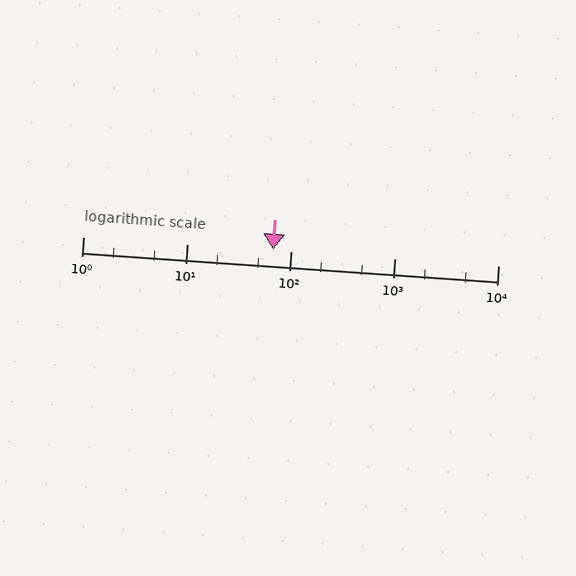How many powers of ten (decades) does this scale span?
The scale spans 4 decades, from 1 to 10000.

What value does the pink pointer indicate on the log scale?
The pointer indicates approximately 68.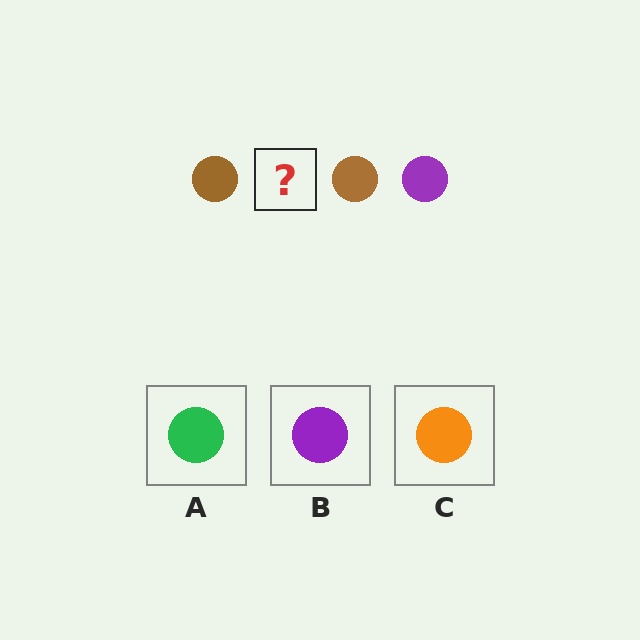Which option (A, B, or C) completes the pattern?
B.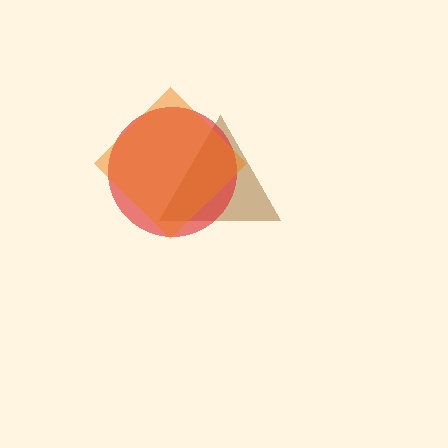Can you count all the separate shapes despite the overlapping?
Yes, there are 3 separate shapes.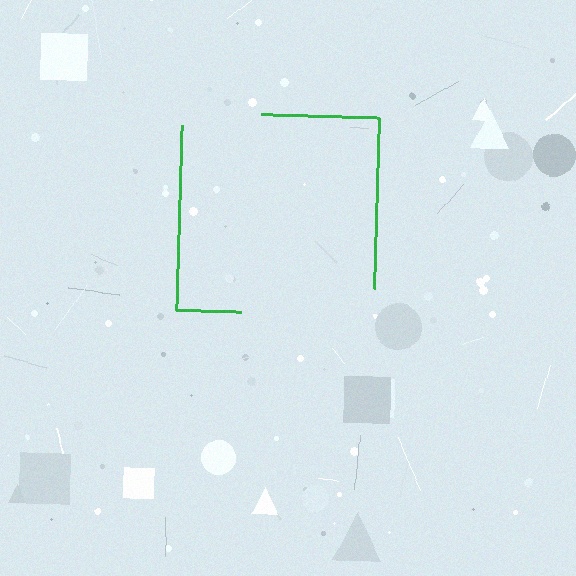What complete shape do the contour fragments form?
The contour fragments form a square.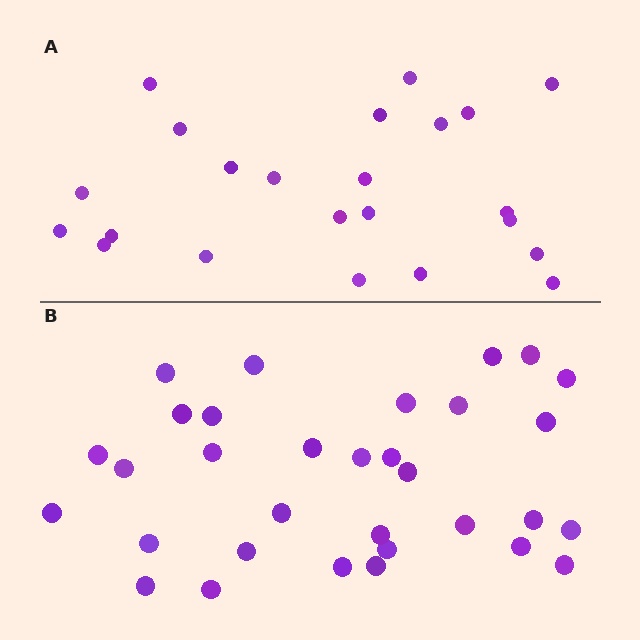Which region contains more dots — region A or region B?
Region B (the bottom region) has more dots.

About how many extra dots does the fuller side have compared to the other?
Region B has roughly 8 or so more dots than region A.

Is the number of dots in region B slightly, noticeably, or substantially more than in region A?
Region B has noticeably more, but not dramatically so. The ratio is roughly 1.4 to 1.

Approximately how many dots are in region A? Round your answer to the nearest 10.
About 20 dots. (The exact count is 23, which rounds to 20.)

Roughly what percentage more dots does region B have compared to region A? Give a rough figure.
About 40% more.